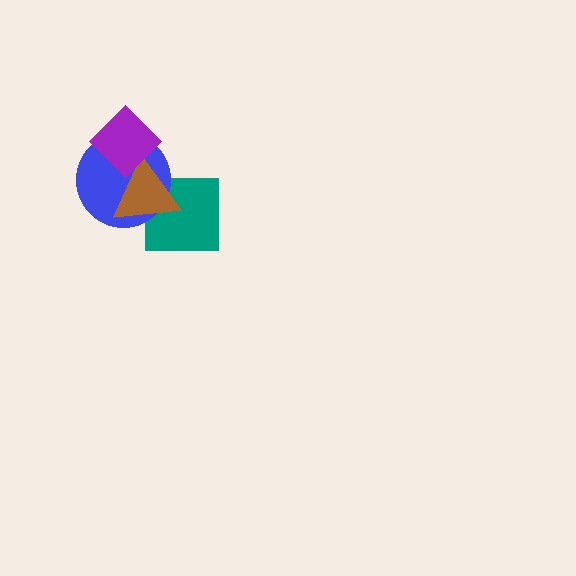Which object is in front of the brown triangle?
The purple diamond is in front of the brown triangle.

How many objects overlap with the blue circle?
3 objects overlap with the blue circle.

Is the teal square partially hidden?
Yes, it is partially covered by another shape.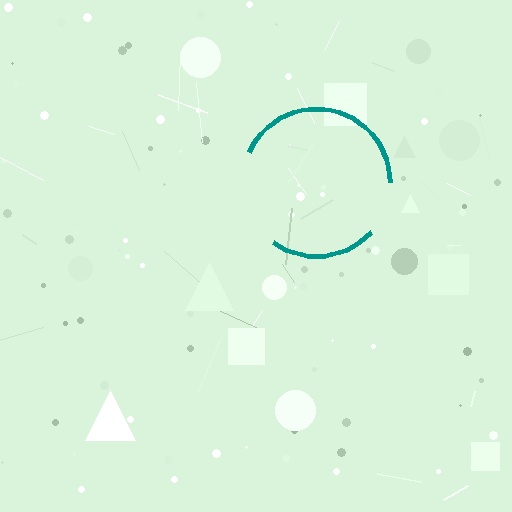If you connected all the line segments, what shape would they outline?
They would outline a circle.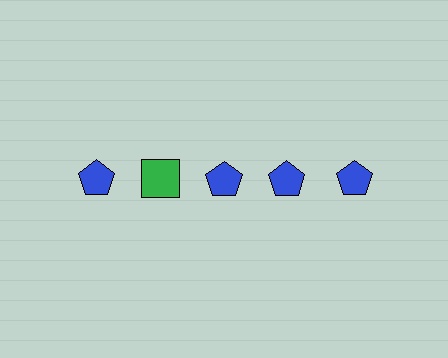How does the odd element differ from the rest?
It differs in both color (green instead of blue) and shape (square instead of pentagon).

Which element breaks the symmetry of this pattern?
The green square in the top row, second from left column breaks the symmetry. All other shapes are blue pentagons.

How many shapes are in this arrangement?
There are 5 shapes arranged in a grid pattern.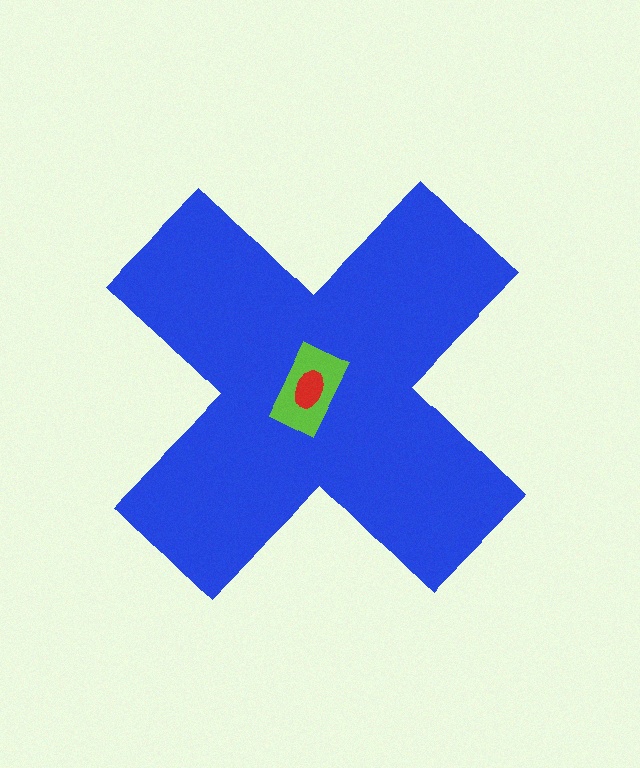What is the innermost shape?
The red ellipse.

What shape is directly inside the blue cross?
The lime rectangle.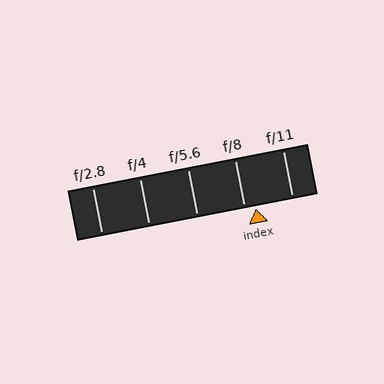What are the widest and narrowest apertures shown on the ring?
The widest aperture shown is f/2.8 and the narrowest is f/11.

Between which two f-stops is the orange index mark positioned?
The index mark is between f/8 and f/11.